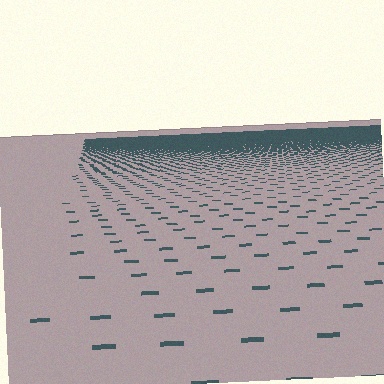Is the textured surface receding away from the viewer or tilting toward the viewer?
The surface is receding away from the viewer. Texture elements get smaller and denser toward the top.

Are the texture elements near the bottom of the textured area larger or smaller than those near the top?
Larger. Near the bottom, elements are closer to the viewer and appear at a bigger on-screen size.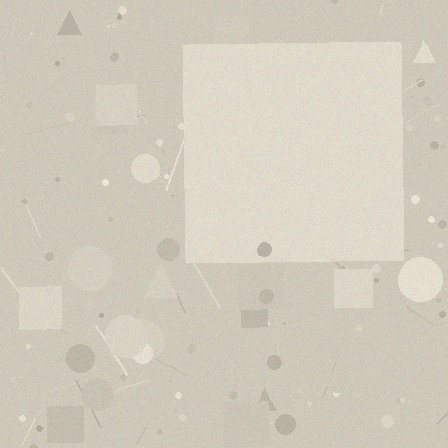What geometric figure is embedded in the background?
A square is embedded in the background.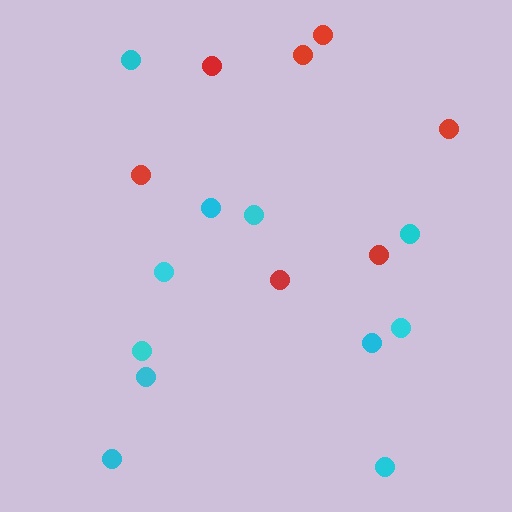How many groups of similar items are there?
There are 2 groups: one group of red circles (7) and one group of cyan circles (11).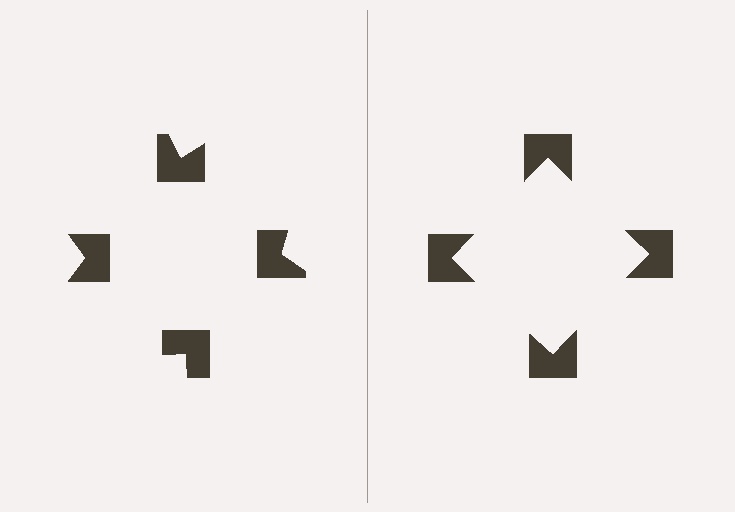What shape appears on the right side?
An illusory square.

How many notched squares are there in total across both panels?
8 — 4 on each side.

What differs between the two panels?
The notched squares are positioned identically on both sides; only the wedge orientations differ. On the right they align to a square; on the left they are misaligned.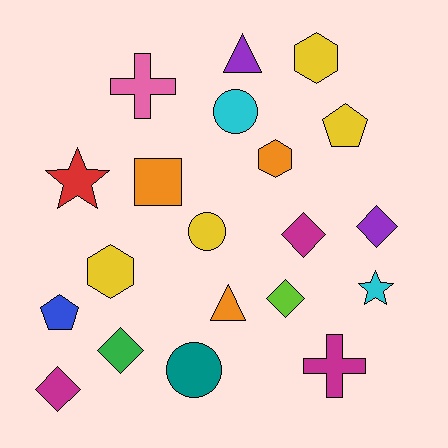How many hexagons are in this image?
There are 3 hexagons.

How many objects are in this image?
There are 20 objects.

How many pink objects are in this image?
There is 1 pink object.